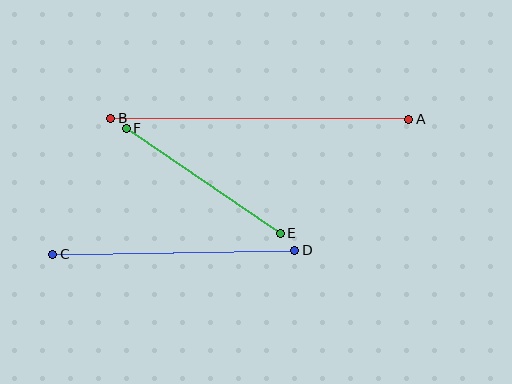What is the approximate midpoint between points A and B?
The midpoint is at approximately (260, 119) pixels.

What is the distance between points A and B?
The distance is approximately 298 pixels.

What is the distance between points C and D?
The distance is approximately 242 pixels.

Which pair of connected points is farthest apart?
Points A and B are farthest apart.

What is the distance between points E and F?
The distance is approximately 187 pixels.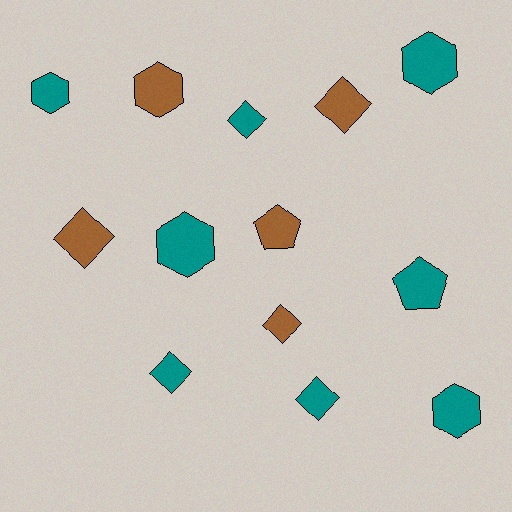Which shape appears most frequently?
Diamond, with 6 objects.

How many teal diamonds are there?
There are 3 teal diamonds.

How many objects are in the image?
There are 13 objects.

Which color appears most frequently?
Teal, with 8 objects.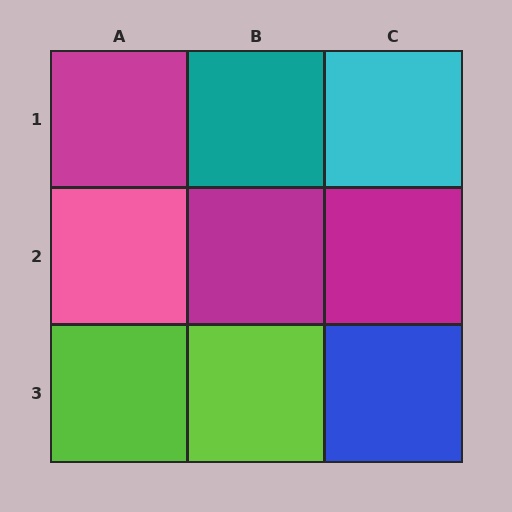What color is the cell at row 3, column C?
Blue.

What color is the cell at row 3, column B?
Lime.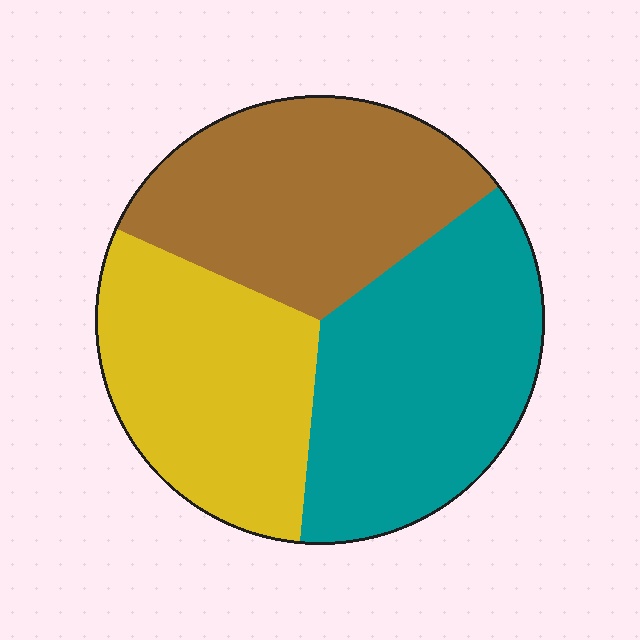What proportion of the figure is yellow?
Yellow covers about 30% of the figure.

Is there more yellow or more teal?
Teal.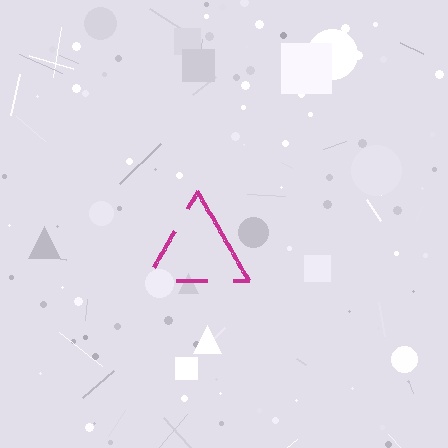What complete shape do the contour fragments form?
The contour fragments form a triangle.